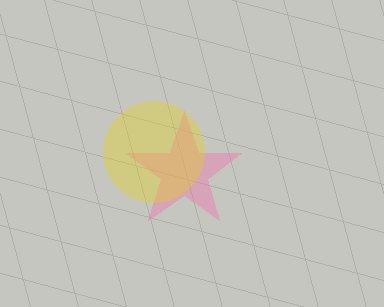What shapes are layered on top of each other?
The layered shapes are: a pink star, a yellow circle.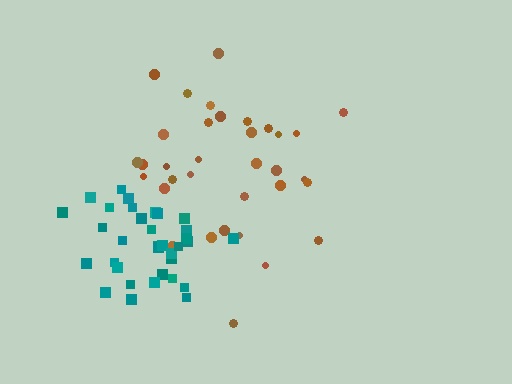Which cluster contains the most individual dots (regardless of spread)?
Brown (35).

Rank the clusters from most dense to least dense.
teal, brown.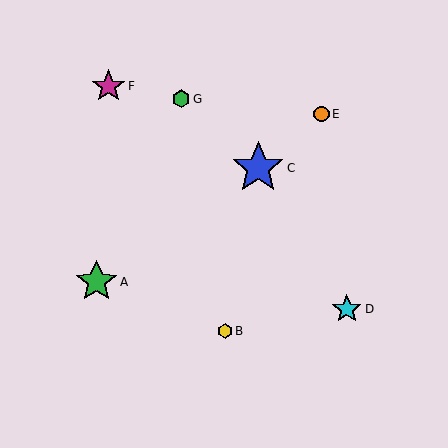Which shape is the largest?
The blue star (labeled C) is the largest.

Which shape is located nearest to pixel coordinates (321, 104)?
The orange circle (labeled E) at (321, 114) is nearest to that location.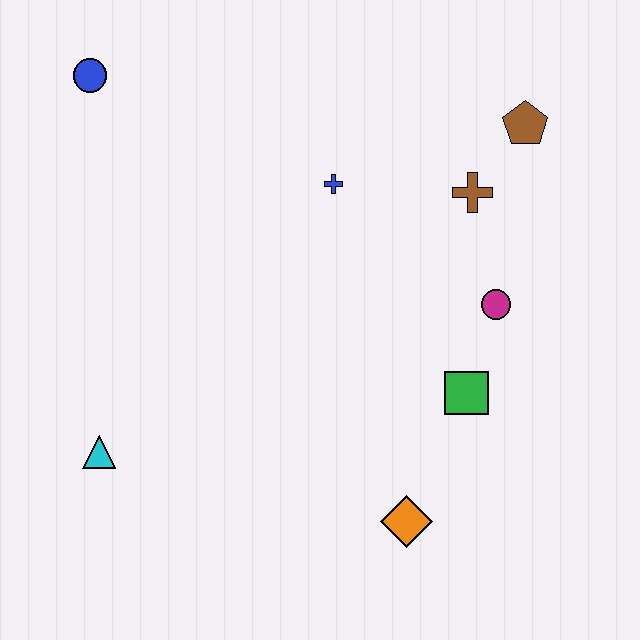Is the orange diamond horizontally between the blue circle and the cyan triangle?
No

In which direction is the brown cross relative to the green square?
The brown cross is above the green square.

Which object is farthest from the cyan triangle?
The brown pentagon is farthest from the cyan triangle.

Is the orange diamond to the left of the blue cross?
No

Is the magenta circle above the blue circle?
No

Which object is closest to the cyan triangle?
The orange diamond is closest to the cyan triangle.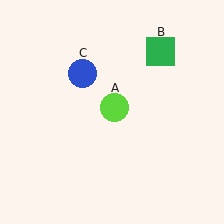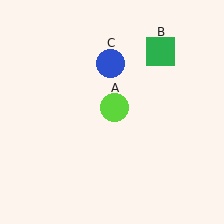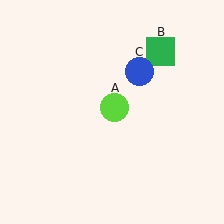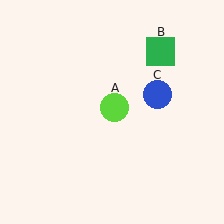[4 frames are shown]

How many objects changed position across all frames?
1 object changed position: blue circle (object C).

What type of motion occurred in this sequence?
The blue circle (object C) rotated clockwise around the center of the scene.